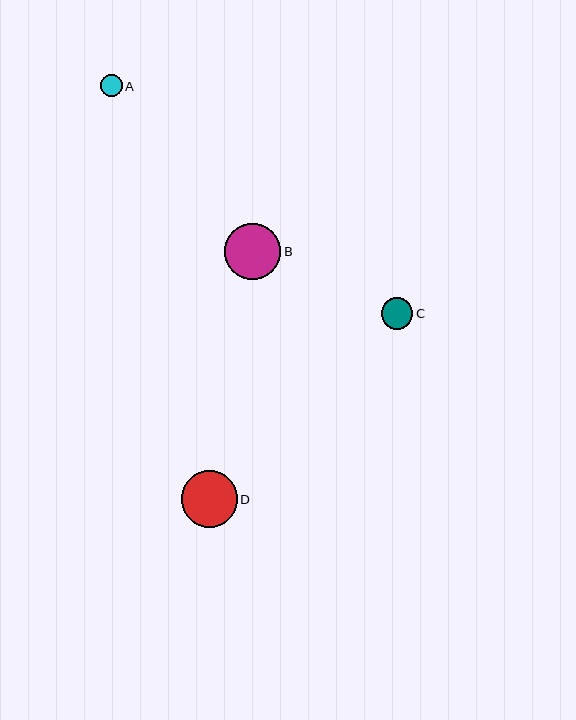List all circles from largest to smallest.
From largest to smallest: B, D, C, A.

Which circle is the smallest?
Circle A is the smallest with a size of approximately 22 pixels.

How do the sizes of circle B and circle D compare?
Circle B and circle D are approximately the same size.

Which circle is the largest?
Circle B is the largest with a size of approximately 56 pixels.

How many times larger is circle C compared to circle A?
Circle C is approximately 1.4 times the size of circle A.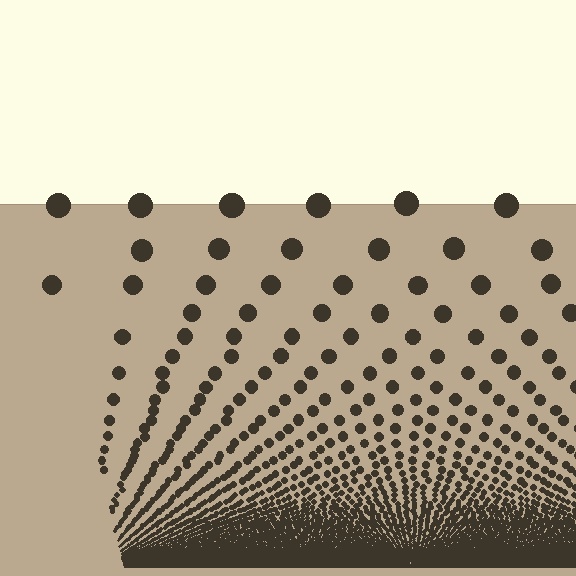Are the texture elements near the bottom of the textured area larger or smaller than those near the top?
Smaller. The gradient is inverted — elements near the bottom are smaller and denser.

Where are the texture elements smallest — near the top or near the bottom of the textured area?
Near the bottom.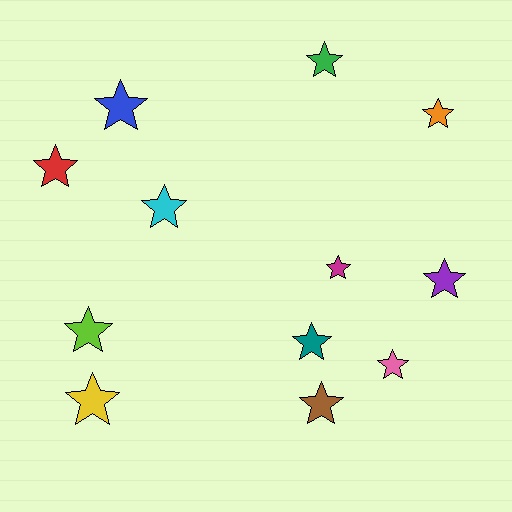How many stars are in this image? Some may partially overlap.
There are 12 stars.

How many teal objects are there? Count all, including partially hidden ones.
There is 1 teal object.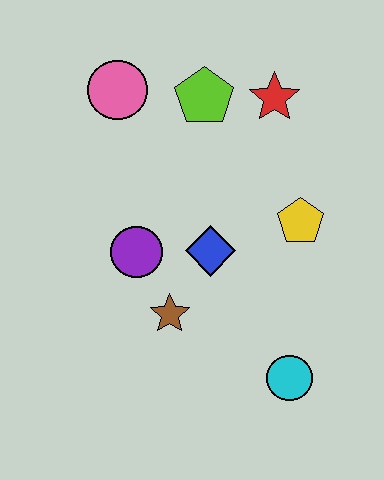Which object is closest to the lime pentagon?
The red star is closest to the lime pentagon.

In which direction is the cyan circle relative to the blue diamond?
The cyan circle is below the blue diamond.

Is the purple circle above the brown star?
Yes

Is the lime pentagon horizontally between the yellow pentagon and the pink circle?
Yes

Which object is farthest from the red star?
The cyan circle is farthest from the red star.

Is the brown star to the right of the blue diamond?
No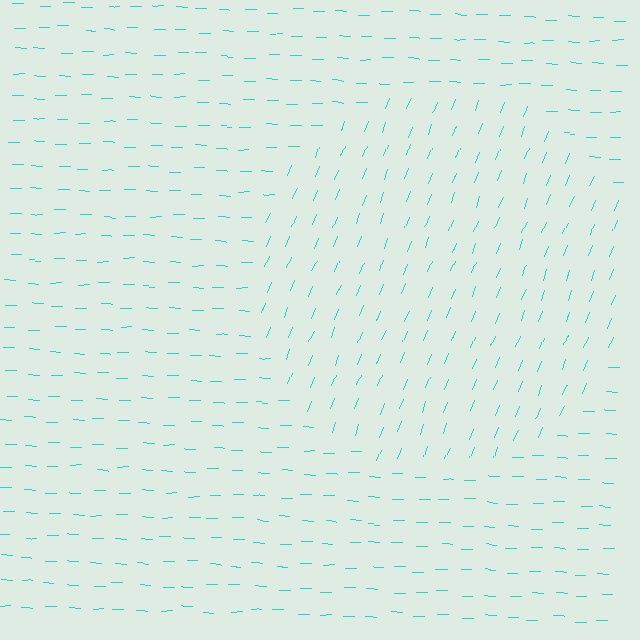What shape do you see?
I see a circle.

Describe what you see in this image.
The image is filled with small cyan line segments. A circle region in the image has lines oriented differently from the surrounding lines, creating a visible texture boundary.